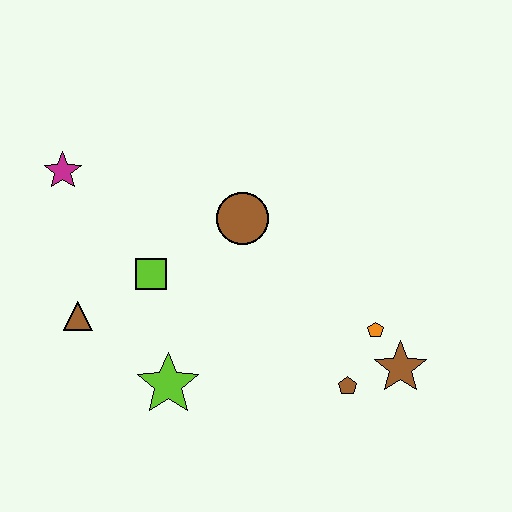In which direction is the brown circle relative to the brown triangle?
The brown circle is to the right of the brown triangle.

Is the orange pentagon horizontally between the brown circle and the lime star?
No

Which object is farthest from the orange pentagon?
The magenta star is farthest from the orange pentagon.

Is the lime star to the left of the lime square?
No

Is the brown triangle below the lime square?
Yes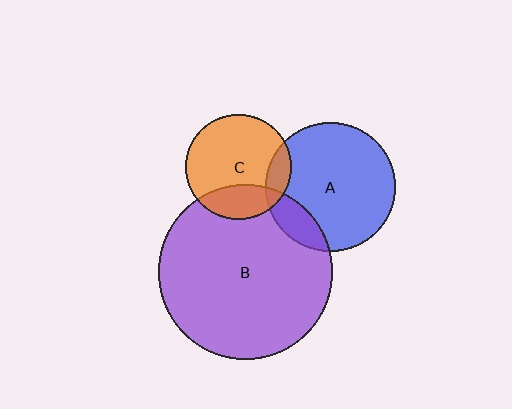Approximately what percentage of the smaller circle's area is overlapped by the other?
Approximately 25%.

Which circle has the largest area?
Circle B (purple).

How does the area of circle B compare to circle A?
Approximately 1.8 times.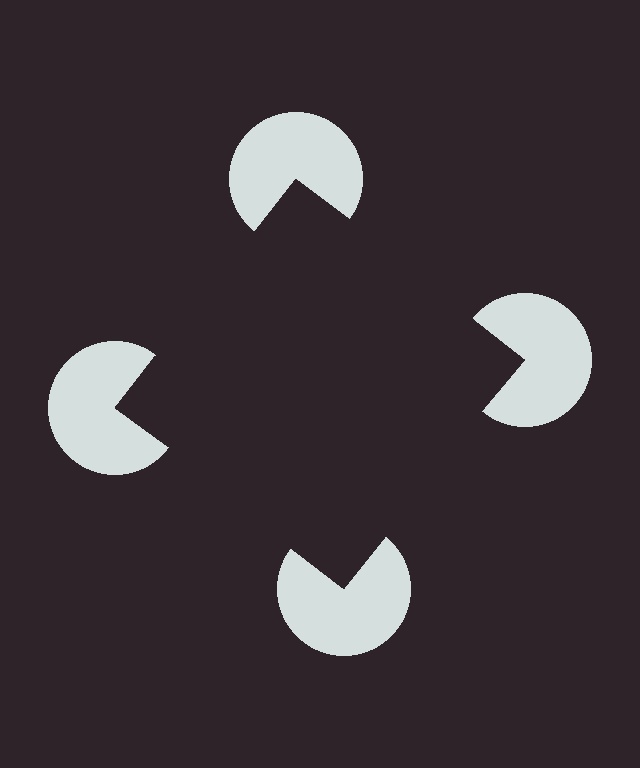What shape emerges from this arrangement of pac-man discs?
An illusory square — its edges are inferred from the aligned wedge cuts in the pac-man discs, not physically drawn.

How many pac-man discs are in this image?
There are 4 — one at each vertex of the illusory square.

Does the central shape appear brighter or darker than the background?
It typically appears slightly darker than the background, even though no actual brightness change is drawn.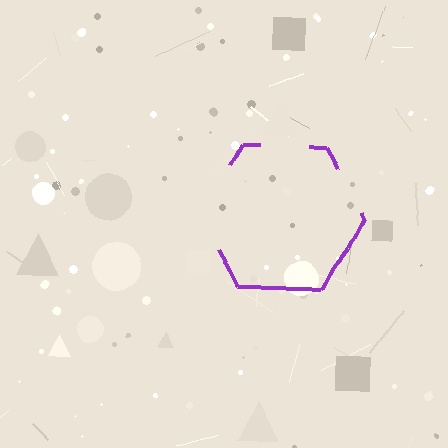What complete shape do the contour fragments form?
The contour fragments form a hexagon.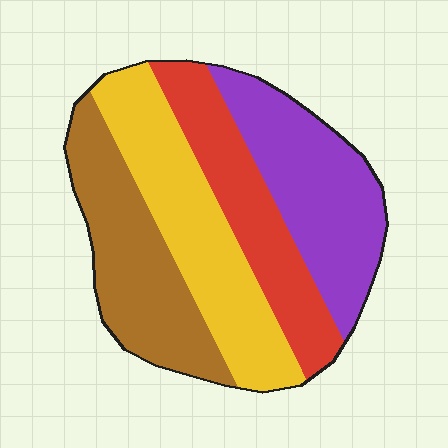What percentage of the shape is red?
Red covers around 20% of the shape.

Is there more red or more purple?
Purple.